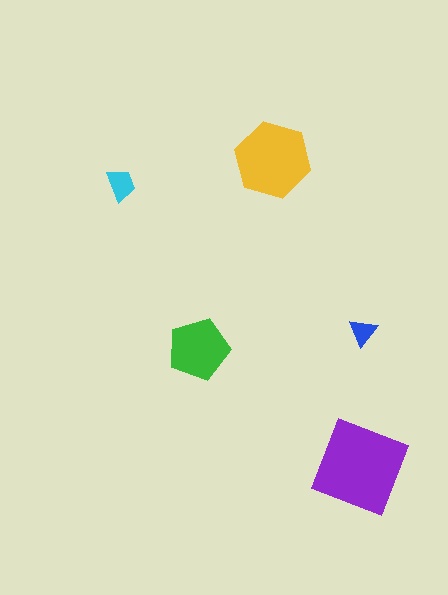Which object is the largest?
The purple square.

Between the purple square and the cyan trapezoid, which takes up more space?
The purple square.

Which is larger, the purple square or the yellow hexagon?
The purple square.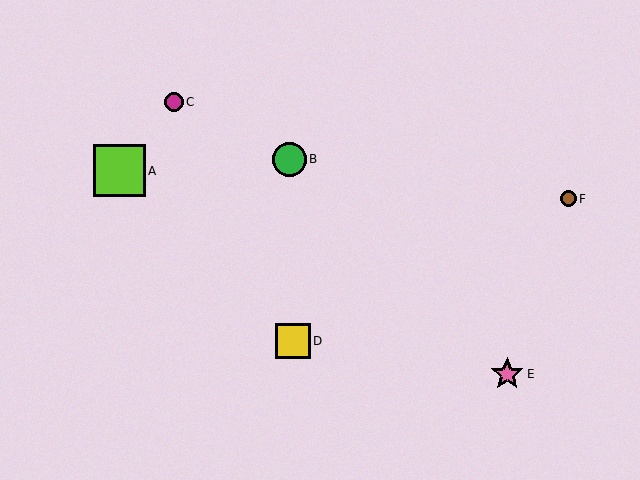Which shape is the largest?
The lime square (labeled A) is the largest.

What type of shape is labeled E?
Shape E is a pink star.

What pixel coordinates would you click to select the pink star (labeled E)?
Click at (507, 374) to select the pink star E.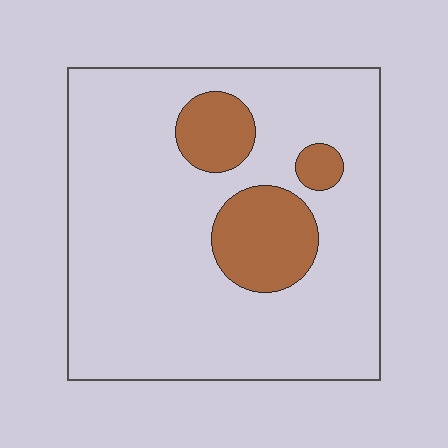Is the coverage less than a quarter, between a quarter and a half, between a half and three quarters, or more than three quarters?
Less than a quarter.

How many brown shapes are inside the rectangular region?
3.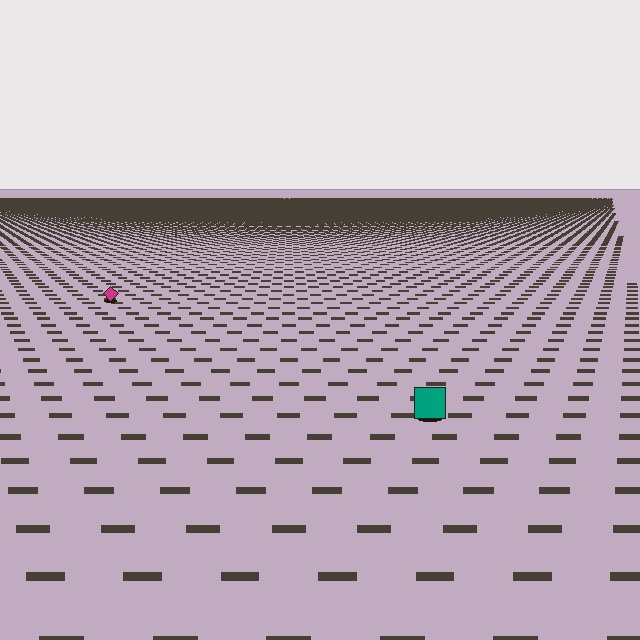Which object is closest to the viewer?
The teal square is closest. The texture marks near it are larger and more spread out.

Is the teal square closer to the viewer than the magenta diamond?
Yes. The teal square is closer — you can tell from the texture gradient: the ground texture is coarser near it.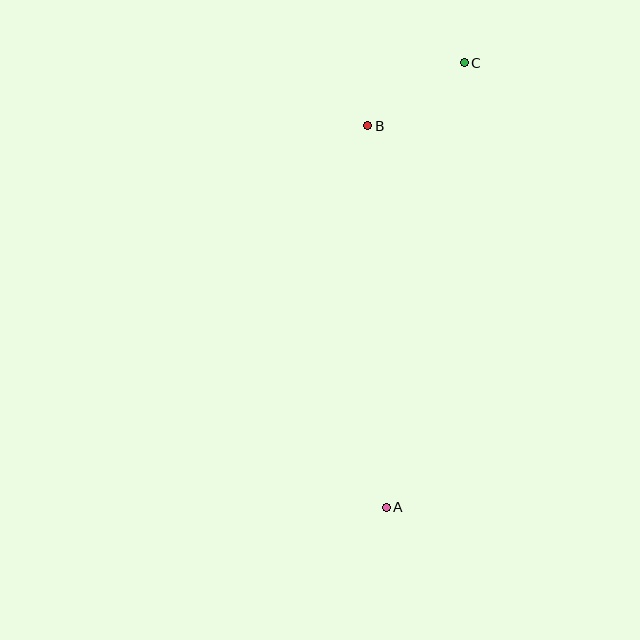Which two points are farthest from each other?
Points A and C are farthest from each other.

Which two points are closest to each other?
Points B and C are closest to each other.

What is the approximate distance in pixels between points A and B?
The distance between A and B is approximately 382 pixels.